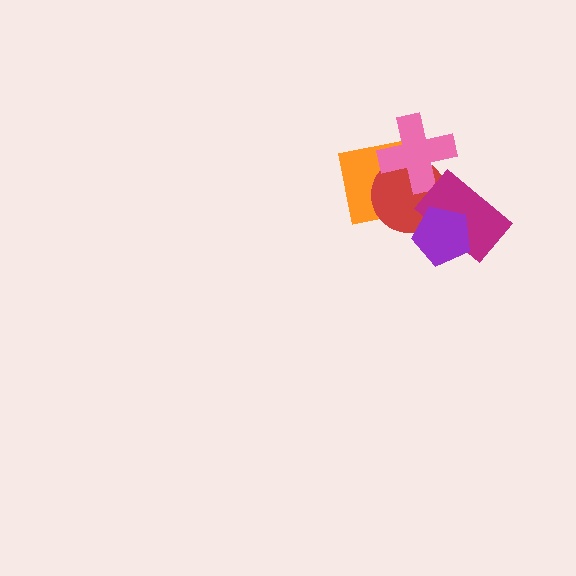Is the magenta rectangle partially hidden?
Yes, it is partially covered by another shape.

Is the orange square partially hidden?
Yes, it is partially covered by another shape.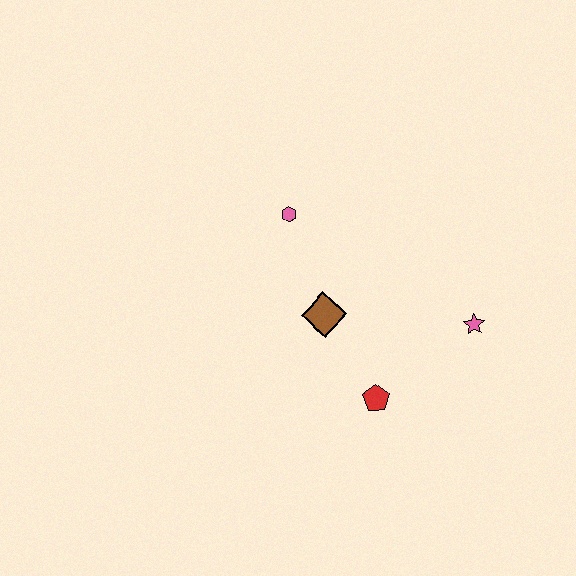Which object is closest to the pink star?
The red pentagon is closest to the pink star.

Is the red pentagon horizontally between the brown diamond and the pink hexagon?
No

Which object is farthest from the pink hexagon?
The pink star is farthest from the pink hexagon.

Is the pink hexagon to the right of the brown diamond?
No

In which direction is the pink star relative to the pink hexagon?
The pink star is to the right of the pink hexagon.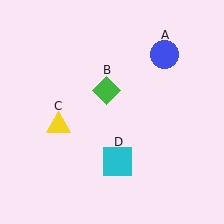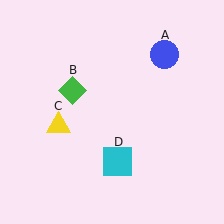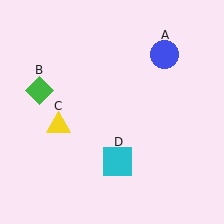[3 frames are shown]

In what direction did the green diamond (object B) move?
The green diamond (object B) moved left.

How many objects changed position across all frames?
1 object changed position: green diamond (object B).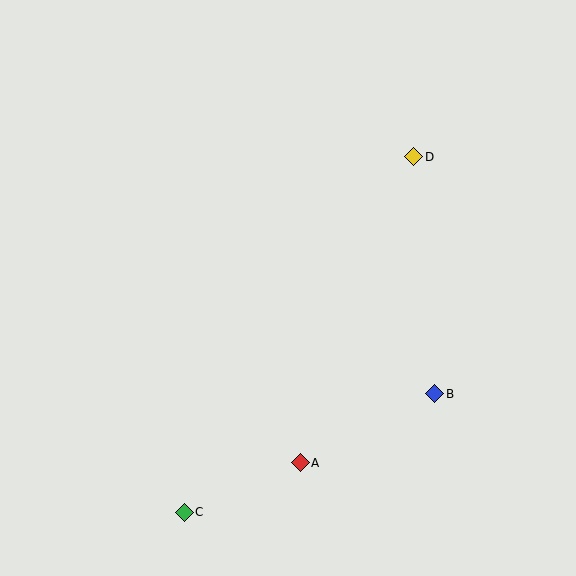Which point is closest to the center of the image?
Point A at (300, 463) is closest to the center.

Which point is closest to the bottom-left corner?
Point C is closest to the bottom-left corner.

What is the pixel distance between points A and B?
The distance between A and B is 151 pixels.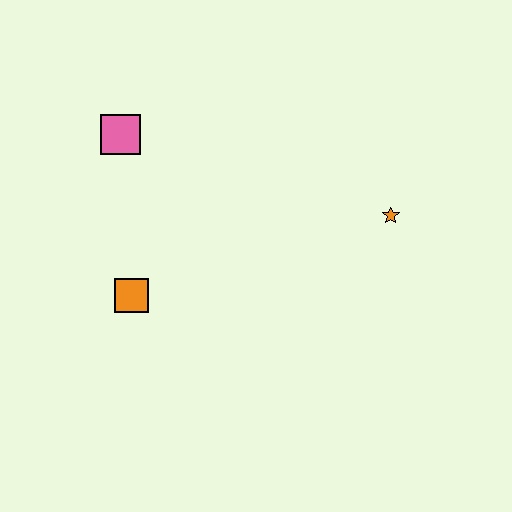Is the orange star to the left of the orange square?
No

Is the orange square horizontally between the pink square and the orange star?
Yes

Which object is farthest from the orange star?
The pink square is farthest from the orange star.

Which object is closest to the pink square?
The orange square is closest to the pink square.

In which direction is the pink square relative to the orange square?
The pink square is above the orange square.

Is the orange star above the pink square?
No